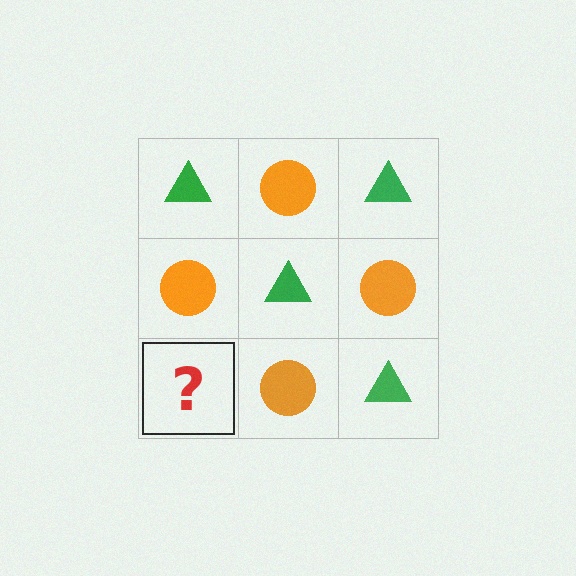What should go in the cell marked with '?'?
The missing cell should contain a green triangle.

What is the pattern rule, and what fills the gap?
The rule is that it alternates green triangle and orange circle in a checkerboard pattern. The gap should be filled with a green triangle.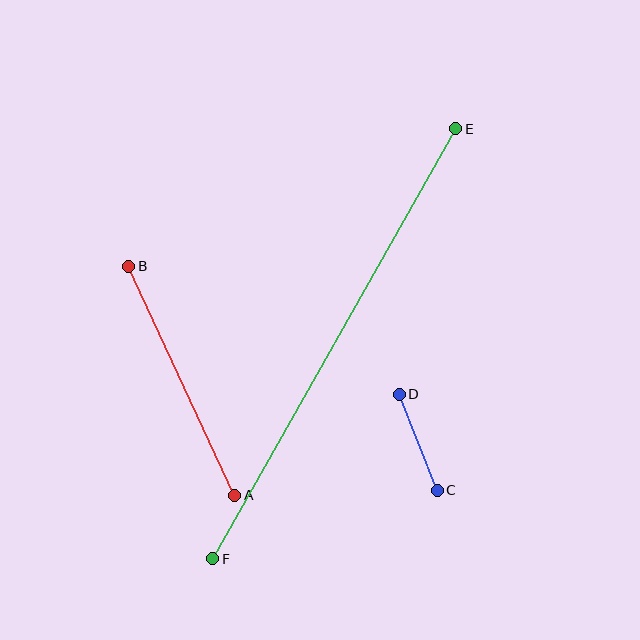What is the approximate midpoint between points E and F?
The midpoint is at approximately (334, 344) pixels.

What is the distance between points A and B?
The distance is approximately 252 pixels.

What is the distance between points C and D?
The distance is approximately 103 pixels.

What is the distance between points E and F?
The distance is approximately 494 pixels.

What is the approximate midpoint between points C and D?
The midpoint is at approximately (418, 442) pixels.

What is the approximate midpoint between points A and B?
The midpoint is at approximately (182, 381) pixels.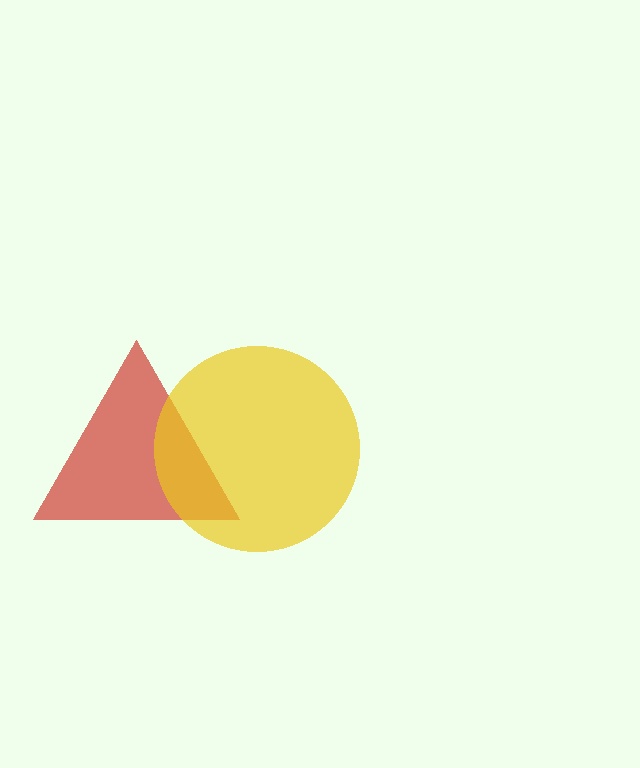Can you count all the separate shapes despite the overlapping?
Yes, there are 2 separate shapes.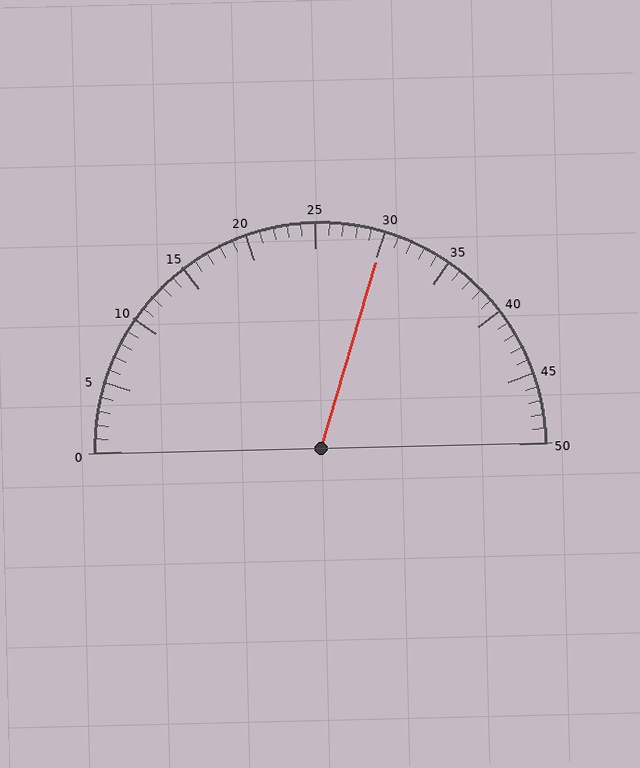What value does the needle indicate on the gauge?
The needle indicates approximately 30.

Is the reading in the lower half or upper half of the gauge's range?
The reading is in the upper half of the range (0 to 50).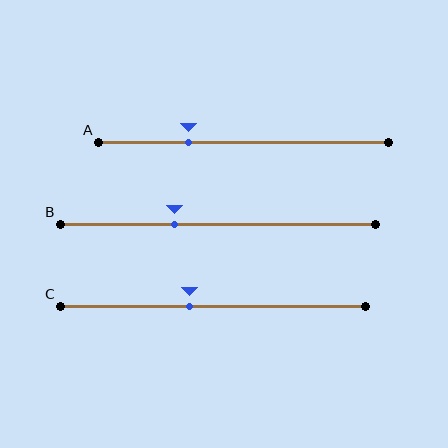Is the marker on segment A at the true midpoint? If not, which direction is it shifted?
No, the marker on segment A is shifted to the left by about 19% of the segment length.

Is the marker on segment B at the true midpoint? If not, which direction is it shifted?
No, the marker on segment B is shifted to the left by about 14% of the segment length.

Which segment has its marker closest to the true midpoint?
Segment C has its marker closest to the true midpoint.